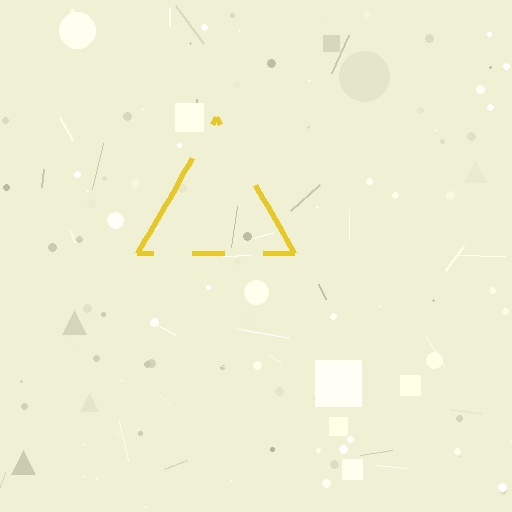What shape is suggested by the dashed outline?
The dashed outline suggests a triangle.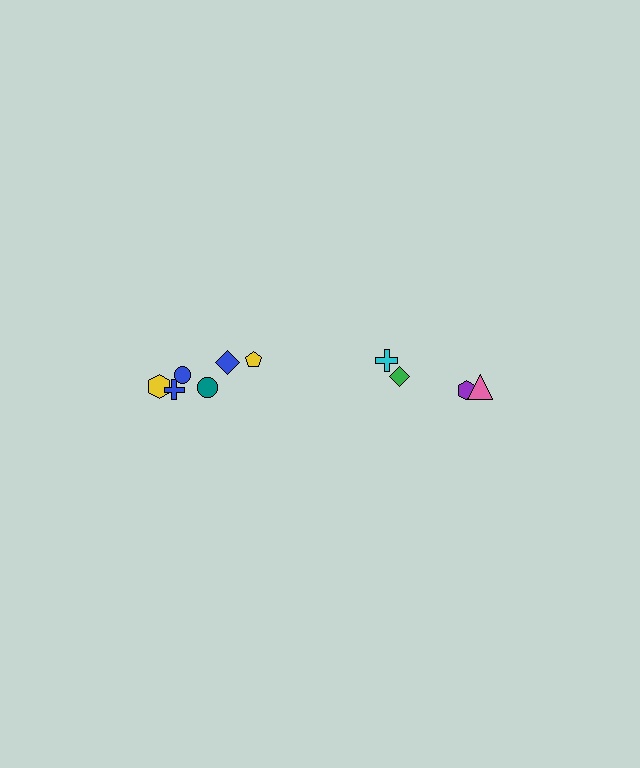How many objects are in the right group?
There are 4 objects.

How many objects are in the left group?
There are 6 objects.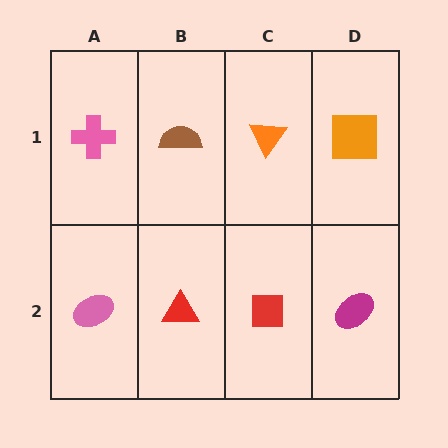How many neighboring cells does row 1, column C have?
3.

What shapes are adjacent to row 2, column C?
An orange triangle (row 1, column C), a red triangle (row 2, column B), a magenta ellipse (row 2, column D).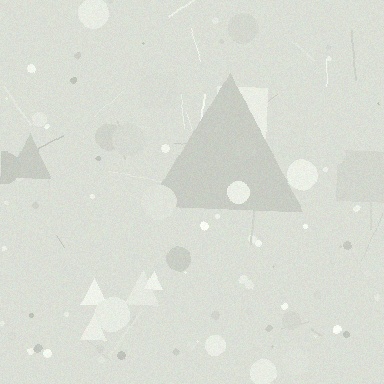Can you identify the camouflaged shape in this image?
The camouflaged shape is a triangle.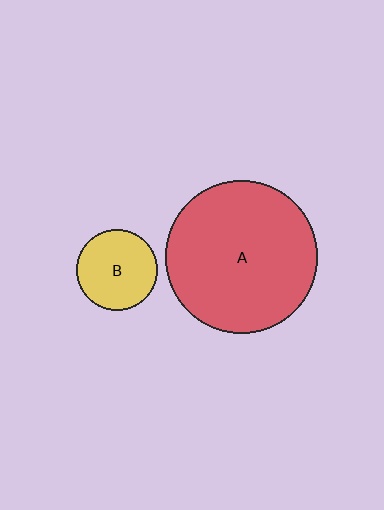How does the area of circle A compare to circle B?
Approximately 3.5 times.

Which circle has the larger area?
Circle A (red).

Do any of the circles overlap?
No, none of the circles overlap.